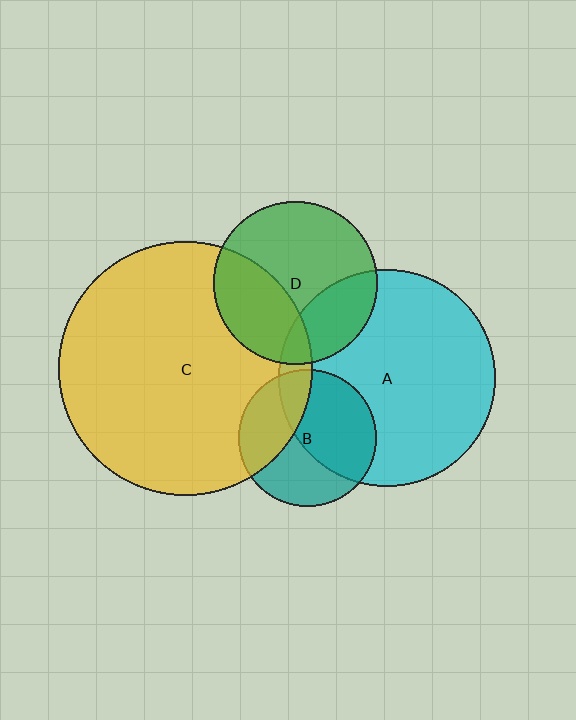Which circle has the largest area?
Circle C (yellow).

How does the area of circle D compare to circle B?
Approximately 1.4 times.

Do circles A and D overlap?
Yes.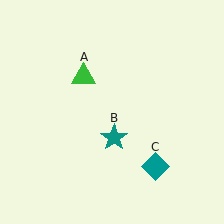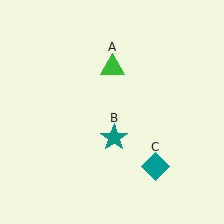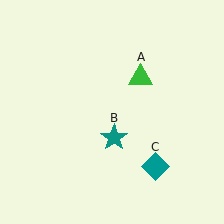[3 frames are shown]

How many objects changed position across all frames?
1 object changed position: green triangle (object A).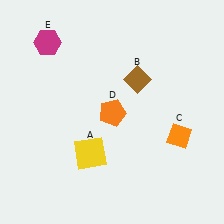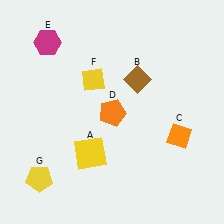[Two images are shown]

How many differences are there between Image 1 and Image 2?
There are 2 differences between the two images.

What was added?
A yellow diamond (F), a yellow pentagon (G) were added in Image 2.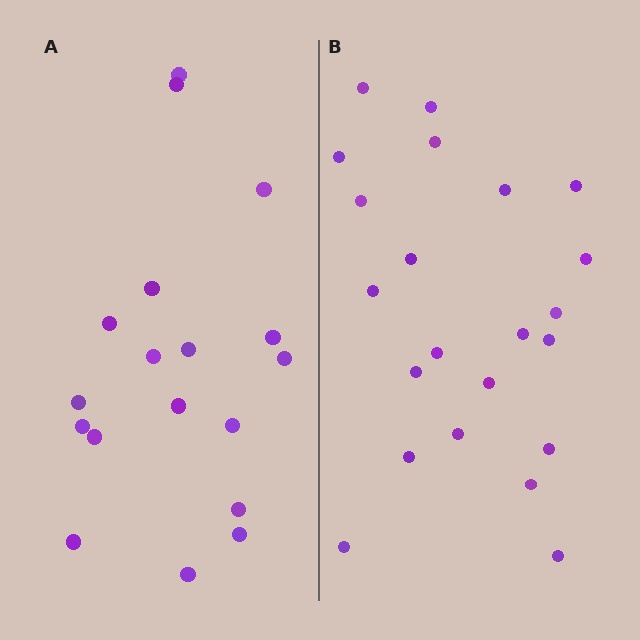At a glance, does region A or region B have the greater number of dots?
Region B (the right region) has more dots.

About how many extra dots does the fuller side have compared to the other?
Region B has about 4 more dots than region A.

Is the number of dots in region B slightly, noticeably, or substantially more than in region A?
Region B has only slightly more — the two regions are fairly close. The ratio is roughly 1.2 to 1.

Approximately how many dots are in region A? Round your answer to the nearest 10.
About 20 dots. (The exact count is 18, which rounds to 20.)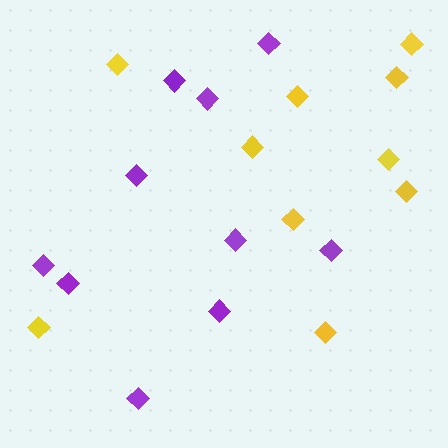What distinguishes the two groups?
There are 2 groups: one group of yellow diamonds (10) and one group of purple diamonds (10).